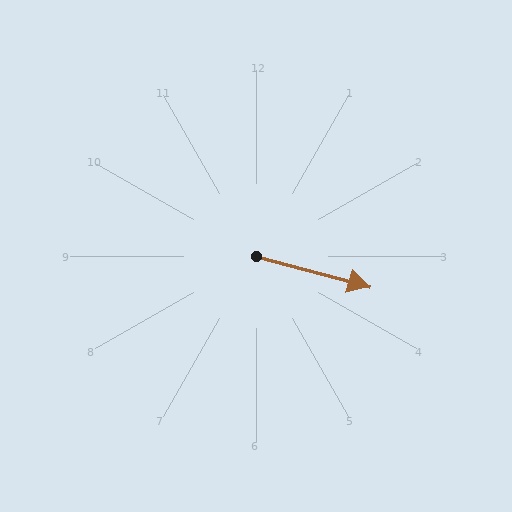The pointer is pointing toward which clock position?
Roughly 4 o'clock.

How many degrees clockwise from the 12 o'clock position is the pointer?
Approximately 105 degrees.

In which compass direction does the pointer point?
East.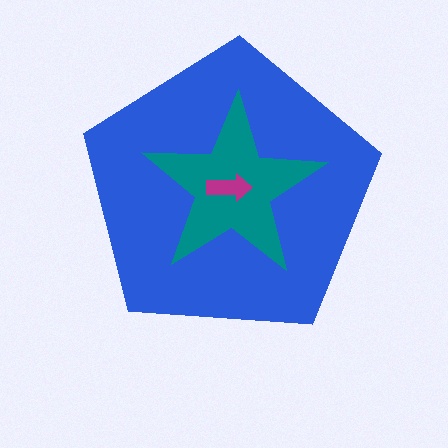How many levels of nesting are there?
3.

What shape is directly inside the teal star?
The magenta arrow.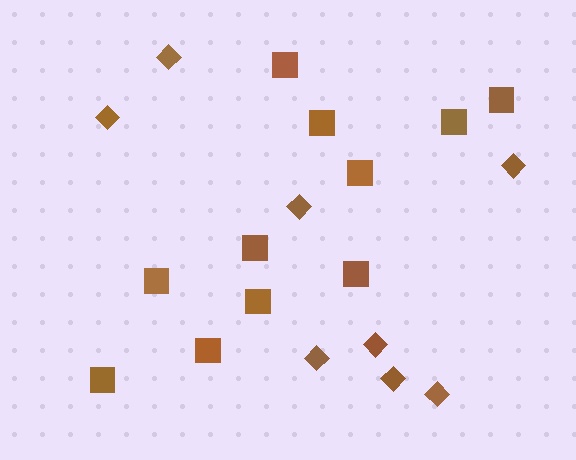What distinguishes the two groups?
There are 2 groups: one group of diamonds (8) and one group of squares (11).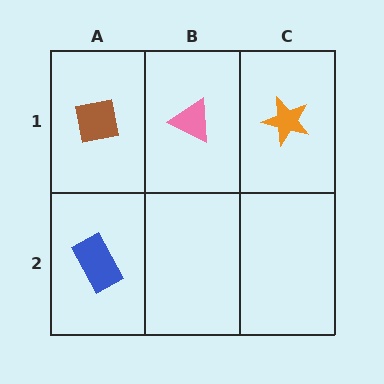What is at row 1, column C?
An orange star.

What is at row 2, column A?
A blue rectangle.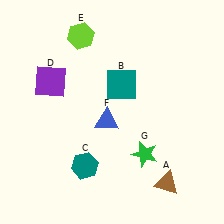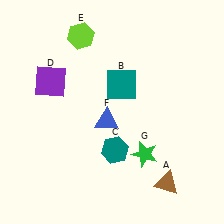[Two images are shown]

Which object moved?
The teal hexagon (C) moved right.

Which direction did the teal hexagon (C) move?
The teal hexagon (C) moved right.